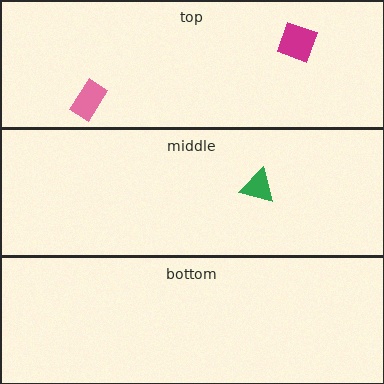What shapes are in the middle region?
The green triangle.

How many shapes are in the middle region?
1.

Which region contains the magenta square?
The top region.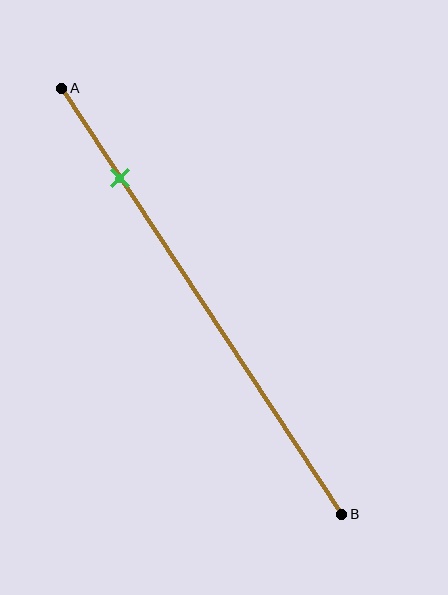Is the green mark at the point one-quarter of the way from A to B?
No, the mark is at about 20% from A, not at the 25% one-quarter point.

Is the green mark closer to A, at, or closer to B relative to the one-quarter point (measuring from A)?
The green mark is closer to point A than the one-quarter point of segment AB.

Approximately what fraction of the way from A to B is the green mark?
The green mark is approximately 20% of the way from A to B.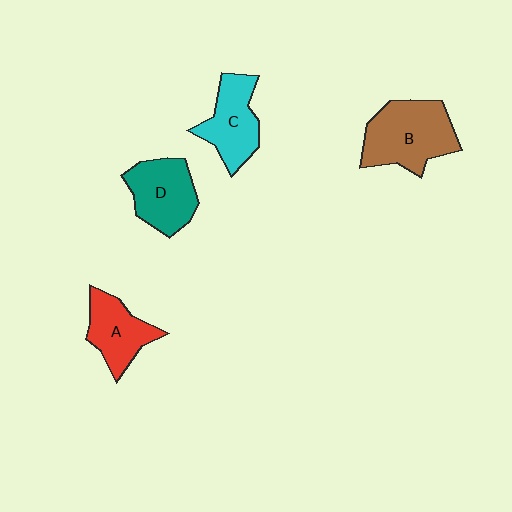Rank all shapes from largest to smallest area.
From largest to smallest: B (brown), D (teal), C (cyan), A (red).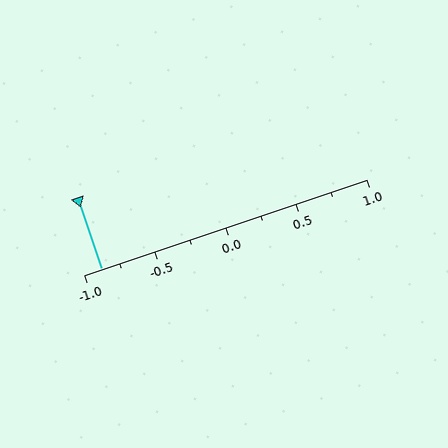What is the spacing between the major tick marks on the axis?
The major ticks are spaced 0.5 apart.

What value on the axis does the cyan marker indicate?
The marker indicates approximately -0.88.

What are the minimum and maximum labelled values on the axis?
The axis runs from -1.0 to 1.0.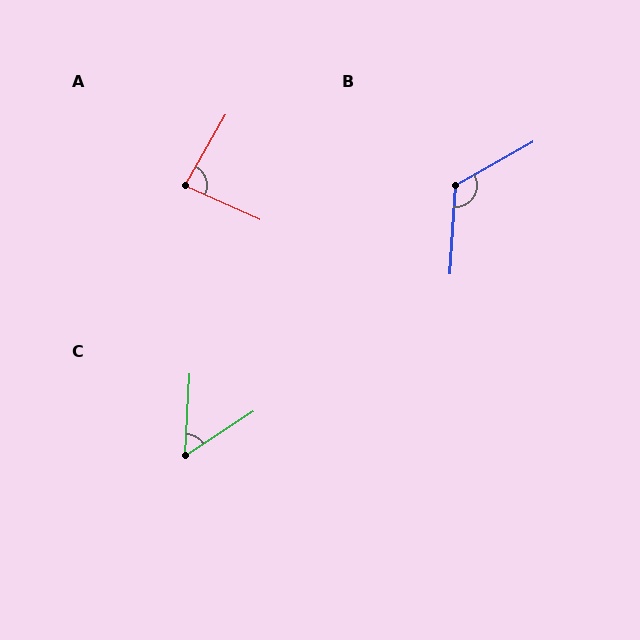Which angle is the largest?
B, at approximately 123 degrees.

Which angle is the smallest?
C, at approximately 54 degrees.